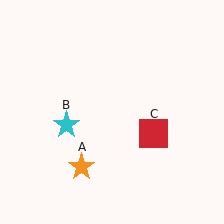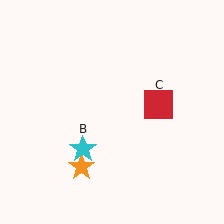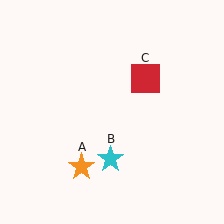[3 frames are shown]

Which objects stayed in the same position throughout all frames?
Orange star (object A) remained stationary.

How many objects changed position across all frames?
2 objects changed position: cyan star (object B), red square (object C).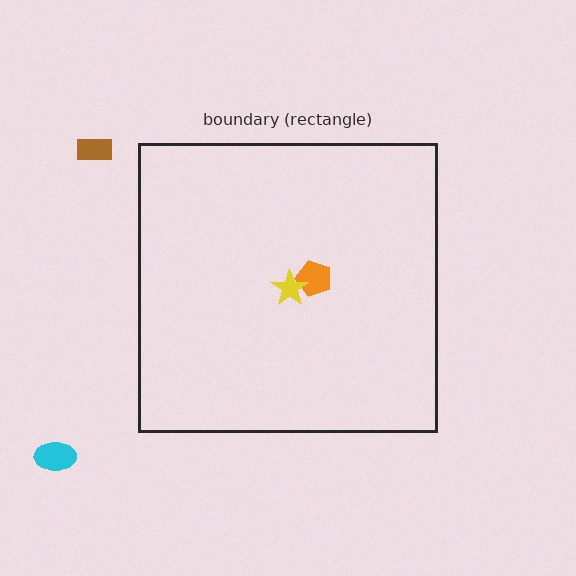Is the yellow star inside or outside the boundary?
Inside.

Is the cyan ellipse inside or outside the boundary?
Outside.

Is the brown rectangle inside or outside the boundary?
Outside.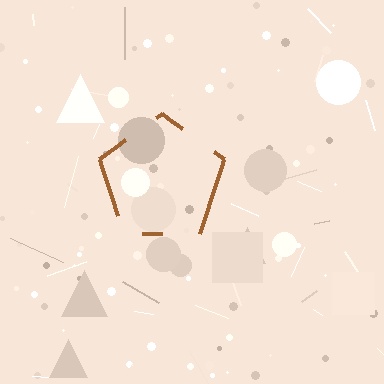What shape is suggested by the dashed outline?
The dashed outline suggests a pentagon.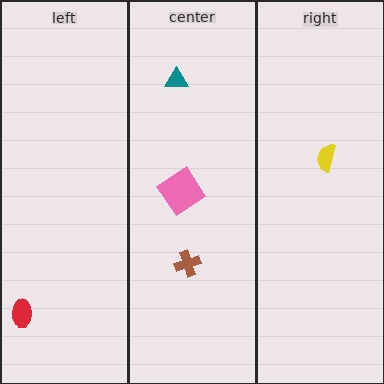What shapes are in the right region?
The yellow semicircle.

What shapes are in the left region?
The red ellipse.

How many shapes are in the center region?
3.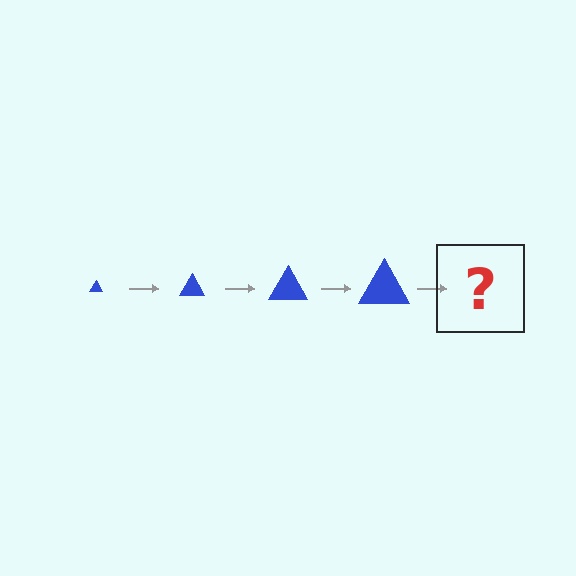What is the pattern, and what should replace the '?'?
The pattern is that the triangle gets progressively larger each step. The '?' should be a blue triangle, larger than the previous one.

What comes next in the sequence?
The next element should be a blue triangle, larger than the previous one.